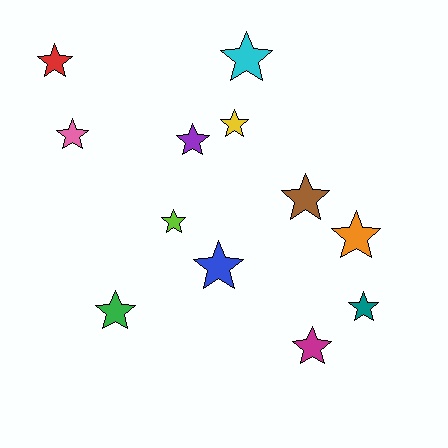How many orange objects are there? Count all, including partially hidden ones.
There is 1 orange object.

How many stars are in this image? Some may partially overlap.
There are 12 stars.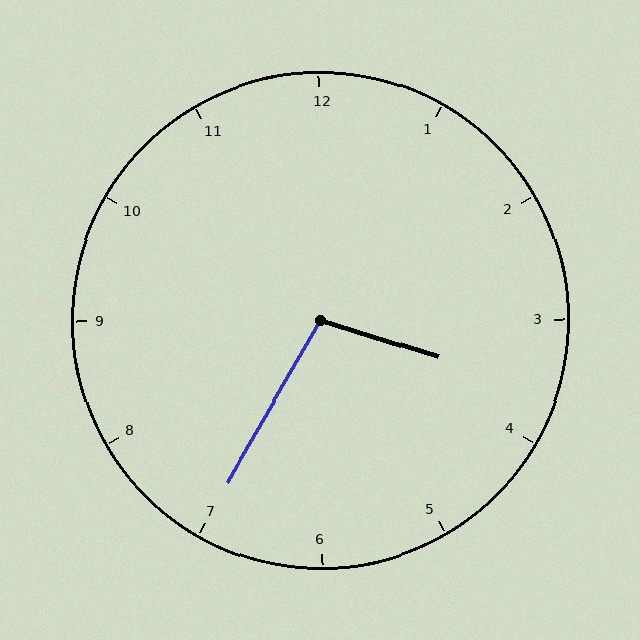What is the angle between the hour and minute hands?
Approximately 102 degrees.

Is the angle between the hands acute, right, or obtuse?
It is obtuse.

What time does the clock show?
3:35.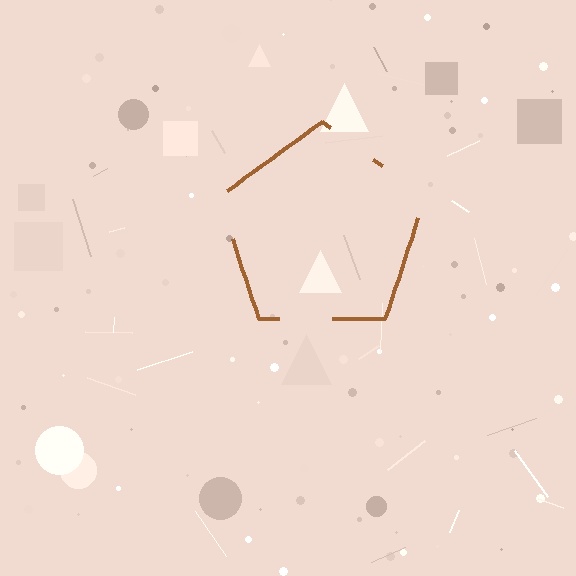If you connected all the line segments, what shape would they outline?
They would outline a pentagon.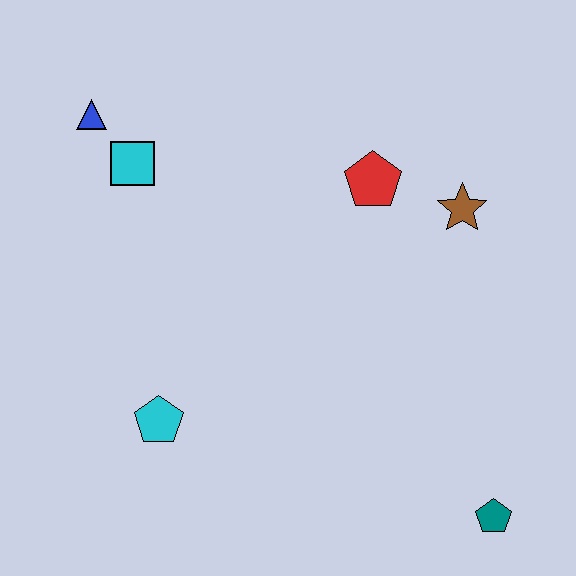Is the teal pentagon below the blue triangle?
Yes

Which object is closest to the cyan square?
The blue triangle is closest to the cyan square.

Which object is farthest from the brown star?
The blue triangle is farthest from the brown star.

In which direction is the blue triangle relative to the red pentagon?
The blue triangle is to the left of the red pentagon.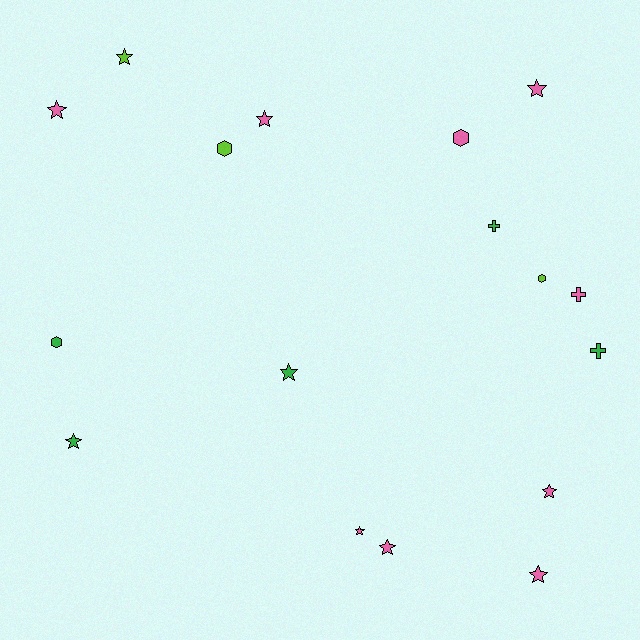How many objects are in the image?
There are 17 objects.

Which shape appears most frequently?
Star, with 10 objects.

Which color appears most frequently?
Pink, with 9 objects.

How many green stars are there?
There are 2 green stars.